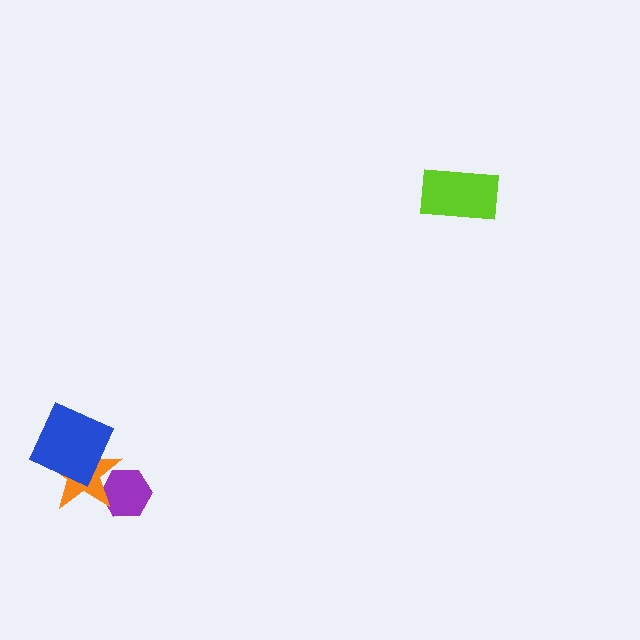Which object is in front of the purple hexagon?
The orange star is in front of the purple hexagon.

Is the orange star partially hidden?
Yes, it is partially covered by another shape.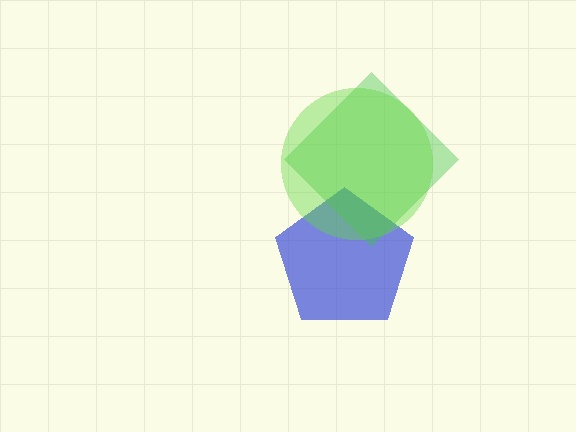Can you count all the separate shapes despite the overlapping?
Yes, there are 3 separate shapes.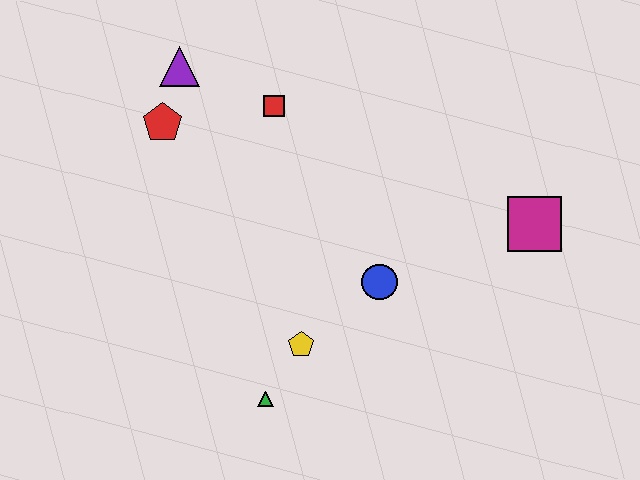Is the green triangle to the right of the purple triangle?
Yes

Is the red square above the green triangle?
Yes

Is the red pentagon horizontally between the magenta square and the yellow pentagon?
No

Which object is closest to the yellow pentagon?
The green triangle is closest to the yellow pentagon.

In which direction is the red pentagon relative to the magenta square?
The red pentagon is to the left of the magenta square.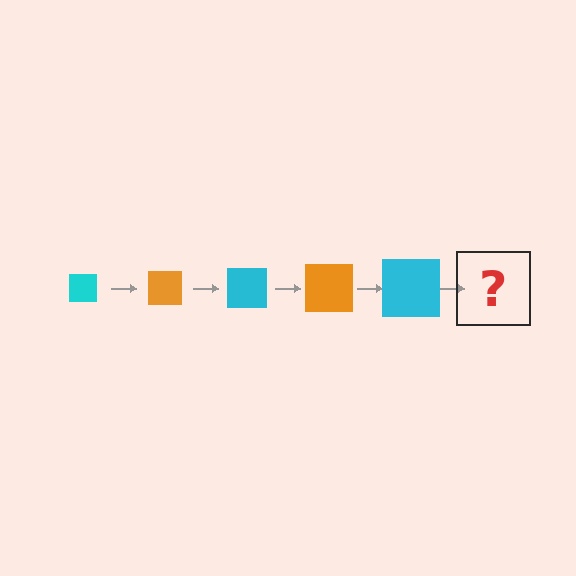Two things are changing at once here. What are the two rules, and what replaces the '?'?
The two rules are that the square grows larger each step and the color cycles through cyan and orange. The '?' should be an orange square, larger than the previous one.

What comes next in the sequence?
The next element should be an orange square, larger than the previous one.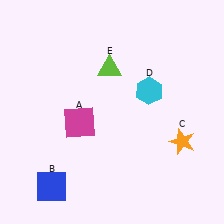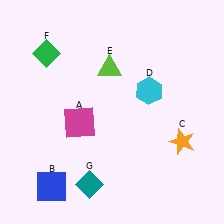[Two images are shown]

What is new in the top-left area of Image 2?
A green diamond (F) was added in the top-left area of Image 2.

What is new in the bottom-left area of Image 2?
A teal diamond (G) was added in the bottom-left area of Image 2.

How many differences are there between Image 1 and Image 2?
There are 2 differences between the two images.